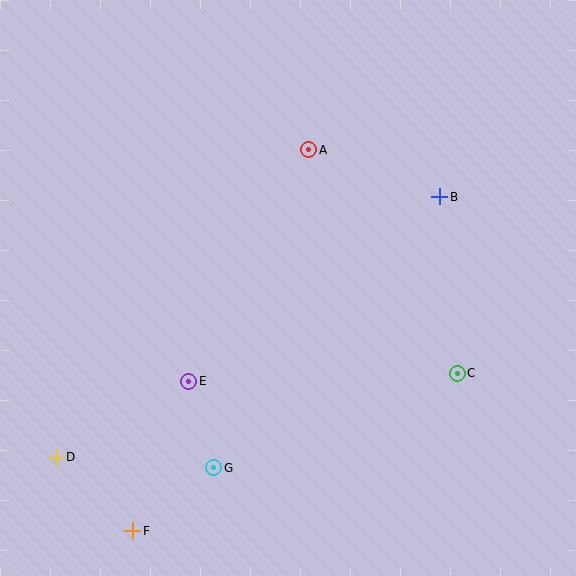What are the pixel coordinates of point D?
Point D is at (56, 457).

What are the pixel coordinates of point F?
Point F is at (133, 531).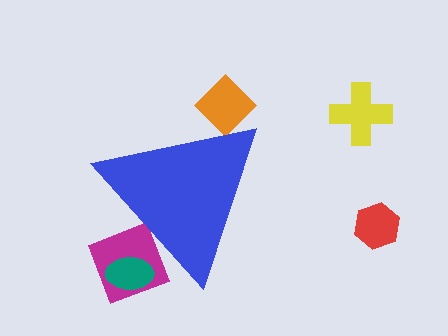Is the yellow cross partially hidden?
No, the yellow cross is fully visible.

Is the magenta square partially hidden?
Yes, the magenta square is partially hidden behind the blue triangle.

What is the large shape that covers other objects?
A blue triangle.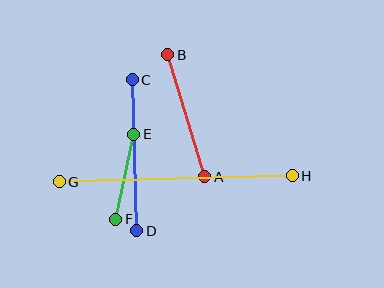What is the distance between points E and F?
The distance is approximately 87 pixels.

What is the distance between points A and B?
The distance is approximately 128 pixels.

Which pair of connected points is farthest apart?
Points G and H are farthest apart.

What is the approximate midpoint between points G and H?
The midpoint is at approximately (176, 179) pixels.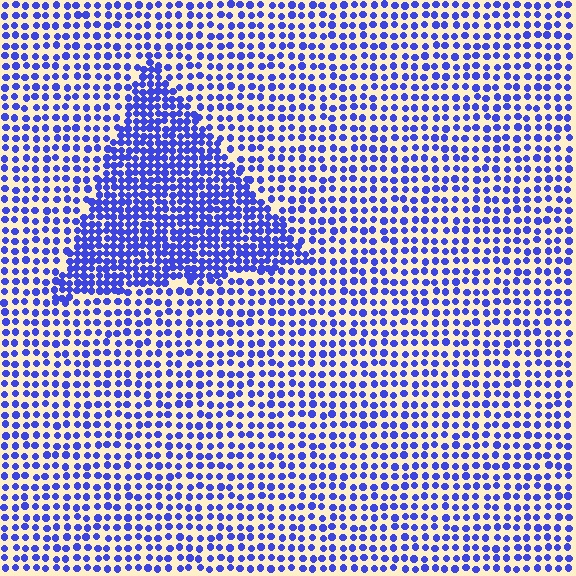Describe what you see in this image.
The image contains small blue elements arranged at two different densities. A triangle-shaped region is visible where the elements are more densely packed than the surrounding area.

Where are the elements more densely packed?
The elements are more densely packed inside the triangle boundary.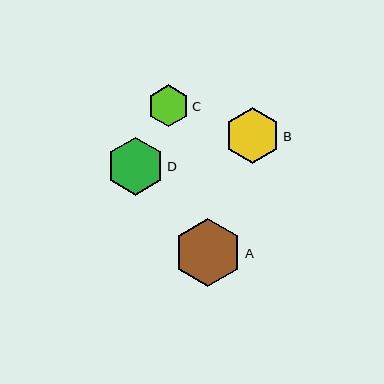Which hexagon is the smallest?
Hexagon C is the smallest with a size of approximately 42 pixels.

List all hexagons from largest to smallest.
From largest to smallest: A, D, B, C.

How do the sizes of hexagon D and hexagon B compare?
Hexagon D and hexagon B are approximately the same size.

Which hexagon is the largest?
Hexagon A is the largest with a size of approximately 68 pixels.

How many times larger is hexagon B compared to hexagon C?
Hexagon B is approximately 1.3 times the size of hexagon C.